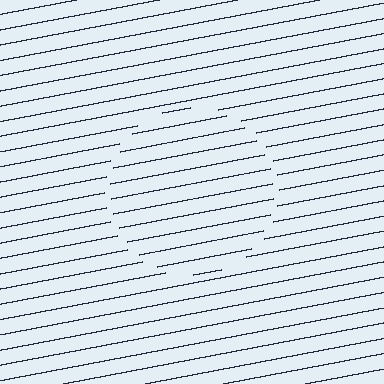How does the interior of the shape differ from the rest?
The interior of the shape contains the same grating, shifted by half a period — the contour is defined by the phase discontinuity where line-ends from the inner and outer gratings abut.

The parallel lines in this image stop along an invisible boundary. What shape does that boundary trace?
An illusory circle. The interior of the shape contains the same grating, shifted by half a period — the contour is defined by the phase discontinuity where line-ends from the inner and outer gratings abut.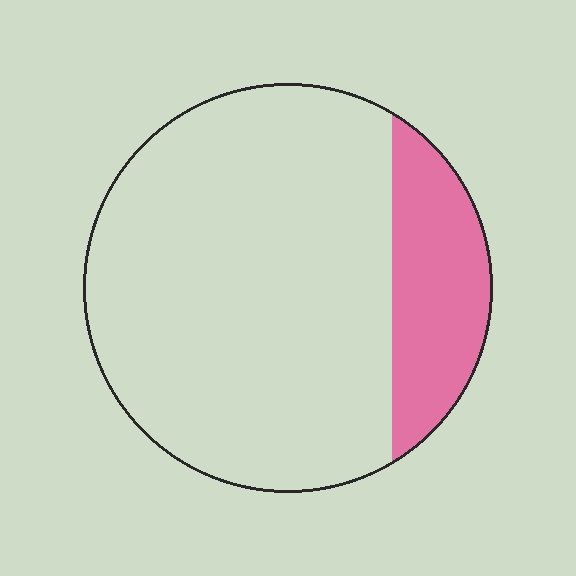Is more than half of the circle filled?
No.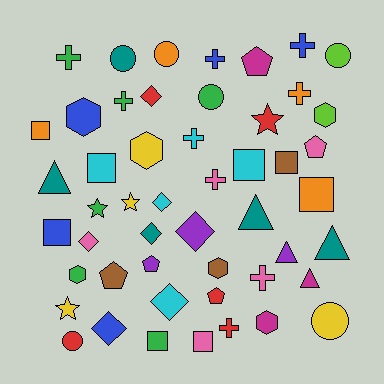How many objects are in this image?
There are 50 objects.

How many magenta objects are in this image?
There are 3 magenta objects.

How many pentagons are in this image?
There are 5 pentagons.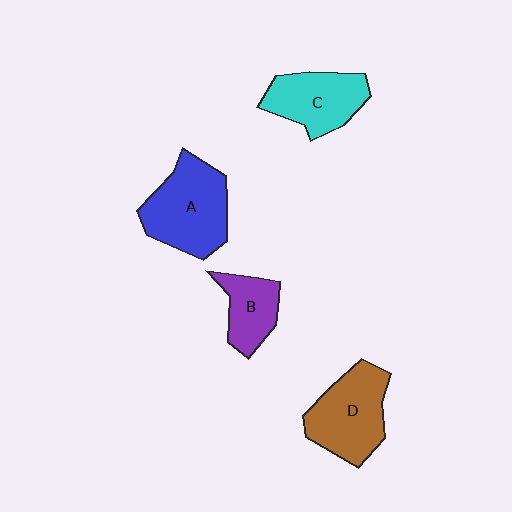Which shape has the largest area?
Shape A (blue).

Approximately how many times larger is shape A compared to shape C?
Approximately 1.3 times.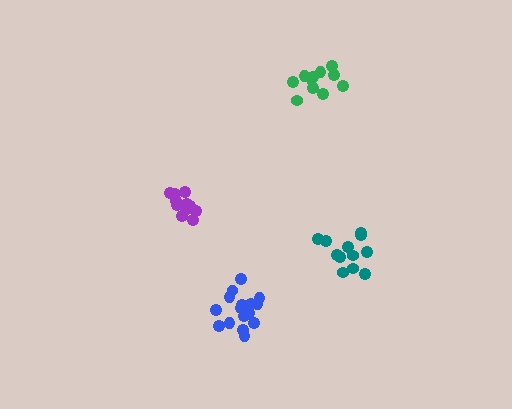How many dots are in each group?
Group 1: 12 dots, Group 2: 12 dots, Group 3: 11 dots, Group 4: 16 dots (51 total).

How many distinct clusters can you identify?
There are 4 distinct clusters.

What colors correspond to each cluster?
The clusters are colored: teal, purple, green, blue.